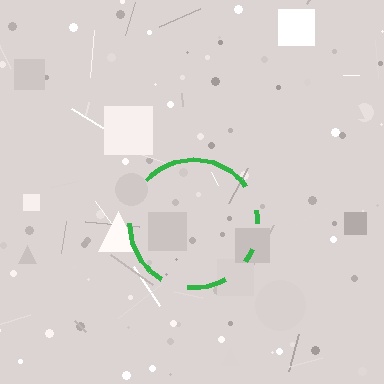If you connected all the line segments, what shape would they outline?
They would outline a circle.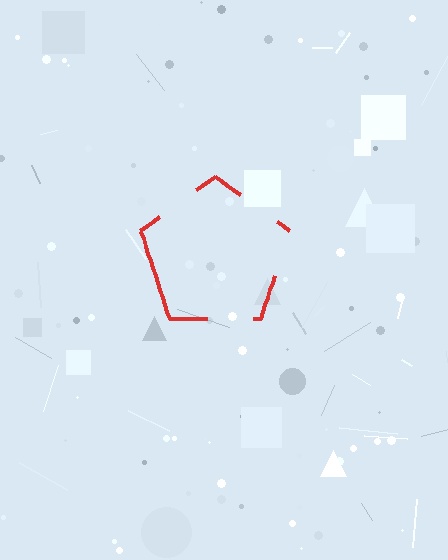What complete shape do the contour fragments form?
The contour fragments form a pentagon.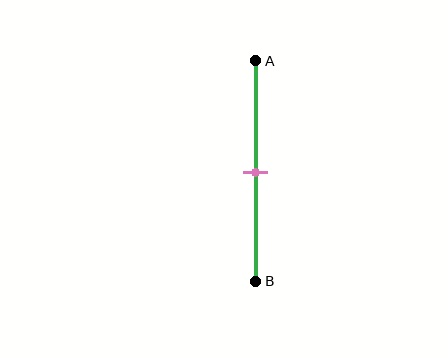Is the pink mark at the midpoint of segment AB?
Yes, the mark is approximately at the midpoint.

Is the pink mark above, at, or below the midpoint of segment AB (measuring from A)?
The pink mark is approximately at the midpoint of segment AB.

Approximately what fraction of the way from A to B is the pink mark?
The pink mark is approximately 50% of the way from A to B.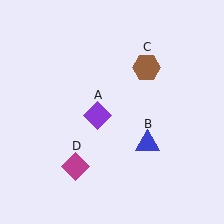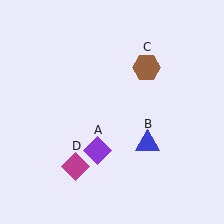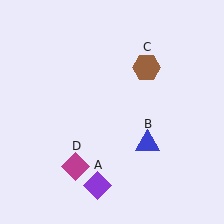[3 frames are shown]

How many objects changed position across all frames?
1 object changed position: purple diamond (object A).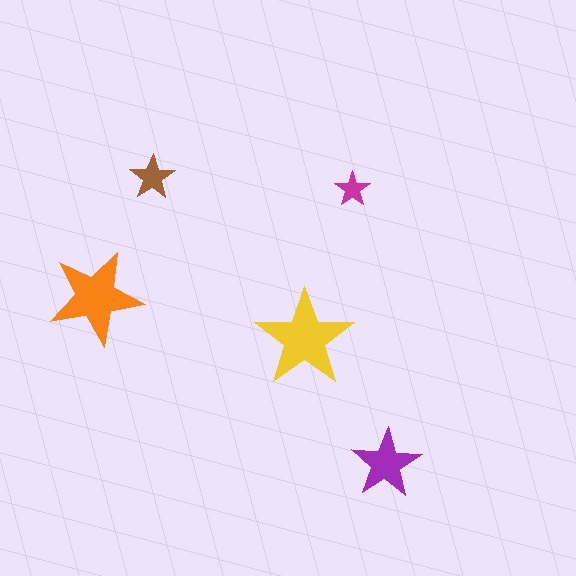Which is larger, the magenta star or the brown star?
The brown one.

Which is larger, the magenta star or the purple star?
The purple one.